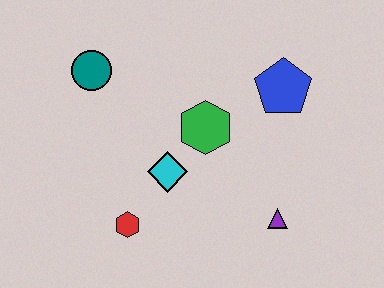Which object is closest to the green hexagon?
The cyan diamond is closest to the green hexagon.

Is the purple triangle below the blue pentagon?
Yes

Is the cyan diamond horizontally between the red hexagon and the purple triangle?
Yes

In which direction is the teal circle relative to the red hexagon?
The teal circle is above the red hexagon.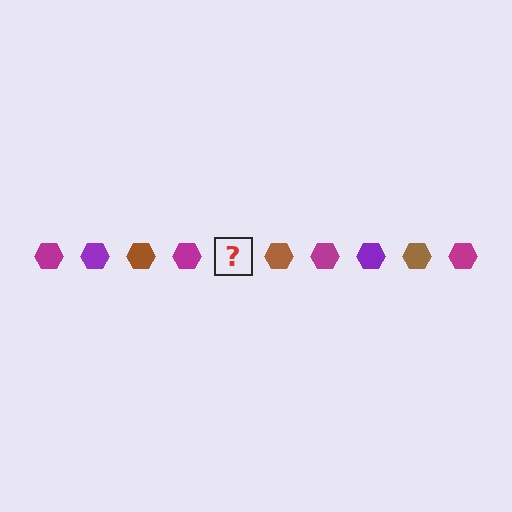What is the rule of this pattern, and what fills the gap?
The rule is that the pattern cycles through magenta, purple, brown hexagons. The gap should be filled with a purple hexagon.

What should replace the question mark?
The question mark should be replaced with a purple hexagon.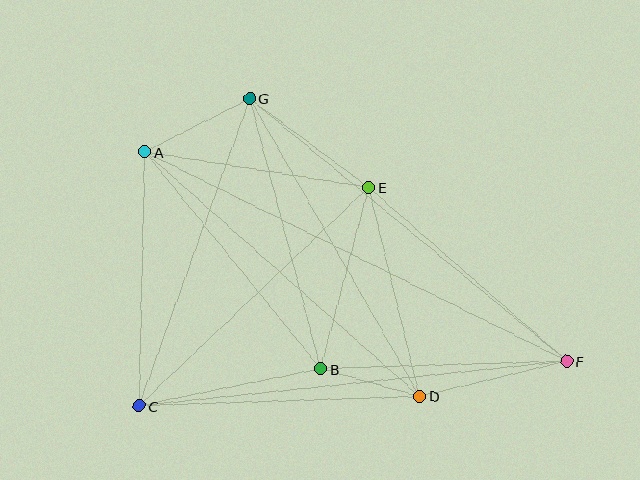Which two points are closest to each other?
Points B and D are closest to each other.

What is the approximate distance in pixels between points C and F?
The distance between C and F is approximately 430 pixels.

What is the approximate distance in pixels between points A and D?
The distance between A and D is approximately 368 pixels.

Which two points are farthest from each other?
Points A and F are farthest from each other.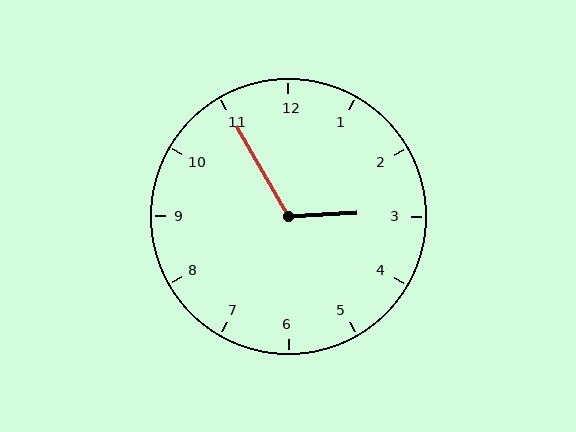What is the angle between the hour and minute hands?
Approximately 118 degrees.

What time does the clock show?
2:55.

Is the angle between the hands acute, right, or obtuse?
It is obtuse.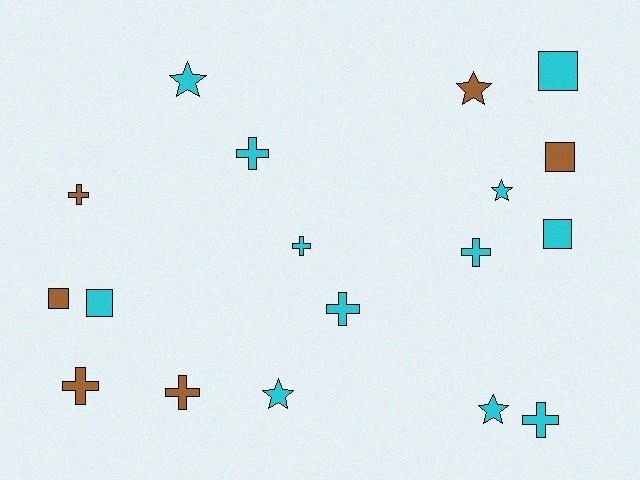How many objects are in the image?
There are 18 objects.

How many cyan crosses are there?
There are 5 cyan crosses.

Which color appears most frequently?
Cyan, with 12 objects.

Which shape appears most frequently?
Cross, with 8 objects.